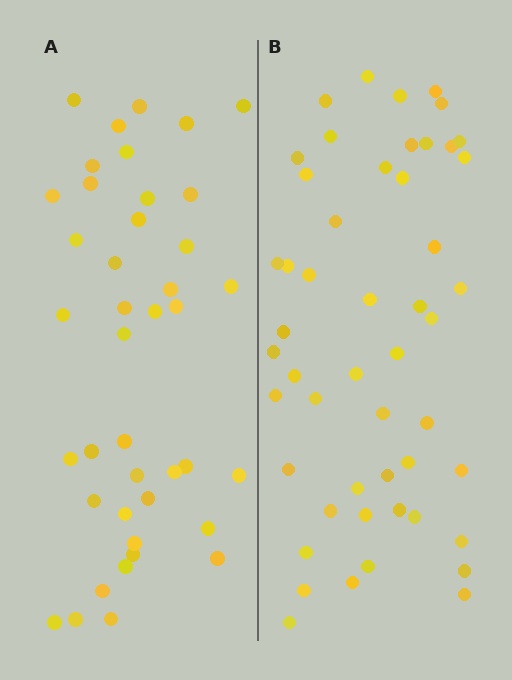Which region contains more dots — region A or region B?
Region B (the right region) has more dots.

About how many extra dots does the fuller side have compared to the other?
Region B has roughly 8 or so more dots than region A.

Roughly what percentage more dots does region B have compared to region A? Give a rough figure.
About 20% more.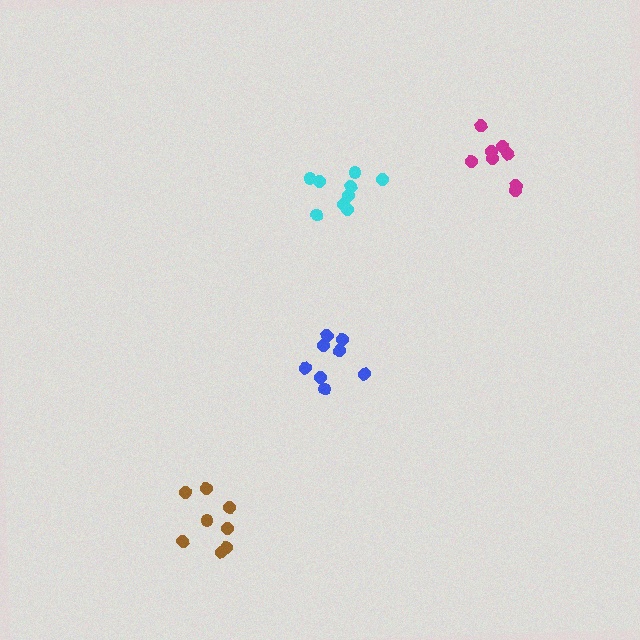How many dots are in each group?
Group 1: 8 dots, Group 2: 8 dots, Group 3: 8 dots, Group 4: 9 dots (33 total).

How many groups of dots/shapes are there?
There are 4 groups.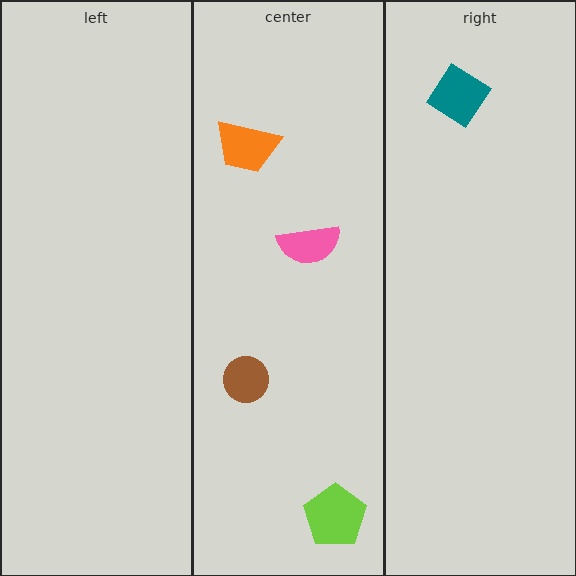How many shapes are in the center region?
4.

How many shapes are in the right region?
1.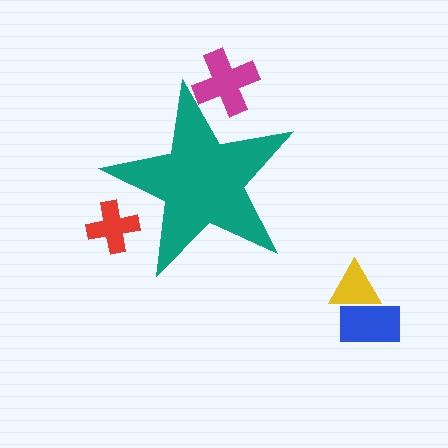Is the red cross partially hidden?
Yes, the red cross is partially hidden behind the teal star.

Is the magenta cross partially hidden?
Yes, the magenta cross is partially hidden behind the teal star.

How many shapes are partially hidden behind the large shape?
2 shapes are partially hidden.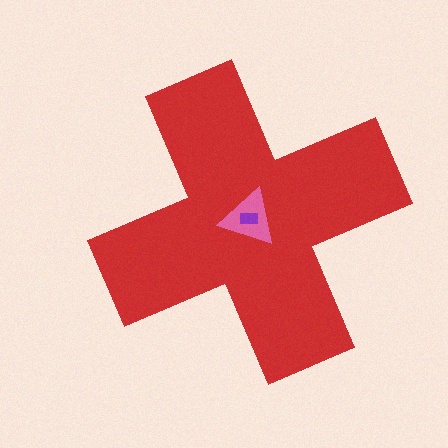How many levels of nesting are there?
3.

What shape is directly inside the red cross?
The pink triangle.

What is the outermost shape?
The red cross.